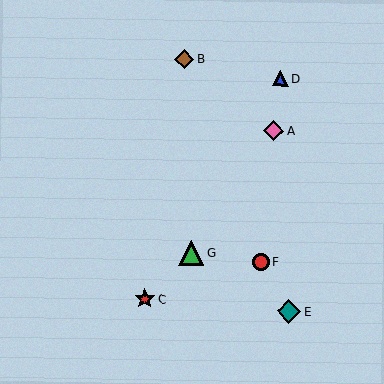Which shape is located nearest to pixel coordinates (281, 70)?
The blue triangle (labeled D) at (280, 78) is nearest to that location.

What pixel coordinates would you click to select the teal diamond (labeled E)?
Click at (289, 311) to select the teal diamond E.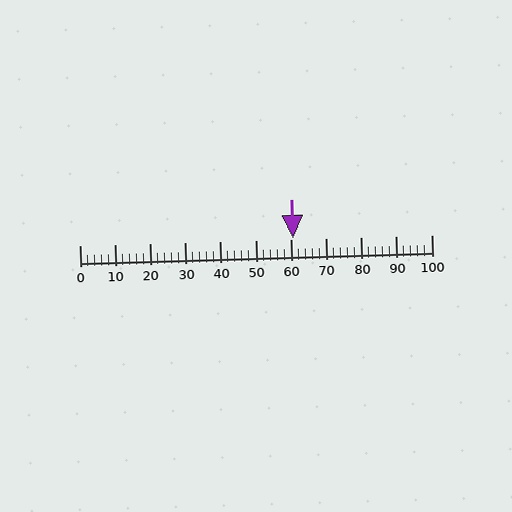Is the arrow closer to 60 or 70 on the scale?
The arrow is closer to 60.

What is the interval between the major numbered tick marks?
The major tick marks are spaced 10 units apart.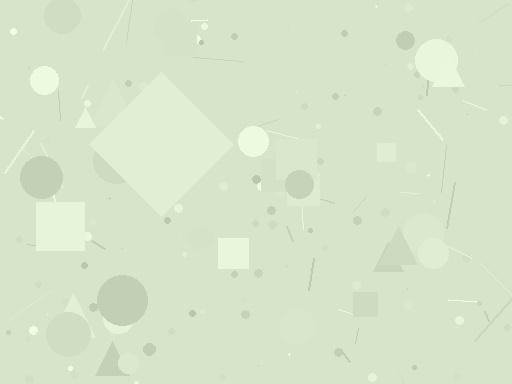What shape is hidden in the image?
A diamond is hidden in the image.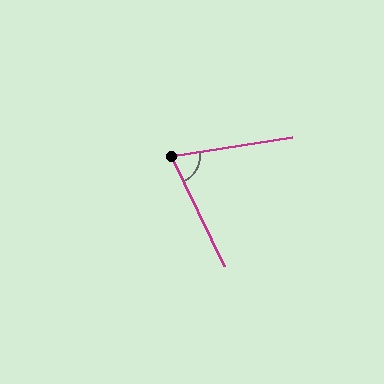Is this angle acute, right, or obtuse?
It is acute.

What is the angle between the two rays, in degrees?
Approximately 73 degrees.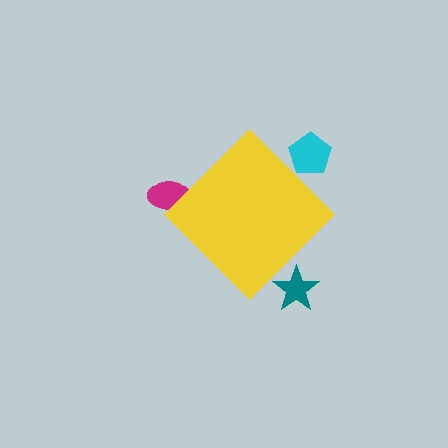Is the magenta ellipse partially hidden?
Yes, the magenta ellipse is partially hidden behind the yellow diamond.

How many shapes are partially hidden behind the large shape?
3 shapes are partially hidden.